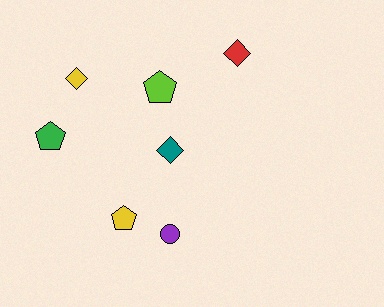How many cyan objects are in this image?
There are no cyan objects.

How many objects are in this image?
There are 7 objects.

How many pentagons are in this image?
There are 3 pentagons.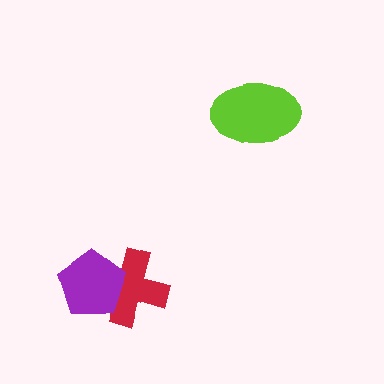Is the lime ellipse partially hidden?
No, no other shape covers it.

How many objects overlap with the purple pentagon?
1 object overlaps with the purple pentagon.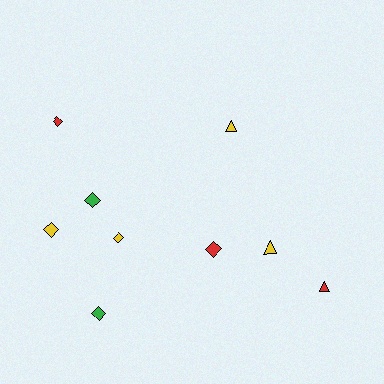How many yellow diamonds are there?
There are 2 yellow diamonds.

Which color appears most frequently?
Yellow, with 4 objects.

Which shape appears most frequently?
Diamond, with 6 objects.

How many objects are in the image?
There are 9 objects.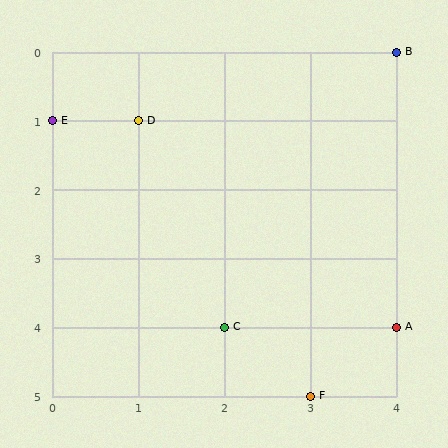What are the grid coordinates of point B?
Point B is at grid coordinates (4, 0).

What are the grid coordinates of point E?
Point E is at grid coordinates (0, 1).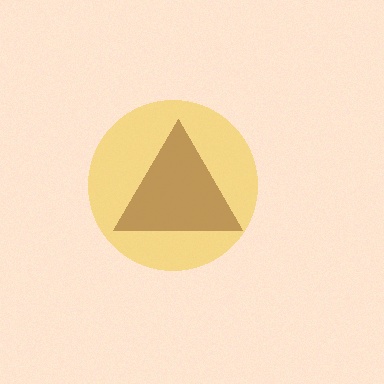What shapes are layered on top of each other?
The layered shapes are: a yellow circle, a brown triangle.